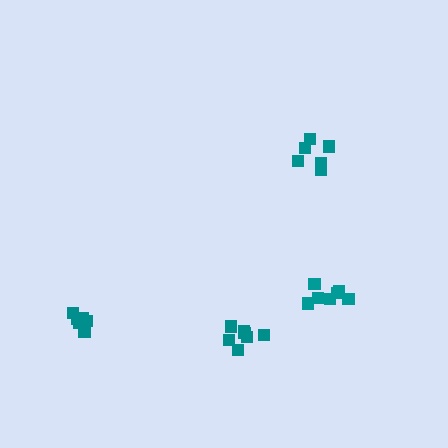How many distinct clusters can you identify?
There are 4 distinct clusters.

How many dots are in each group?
Group 1: 7 dots, Group 2: 8 dots, Group 3: 7 dots, Group 4: 6 dots (28 total).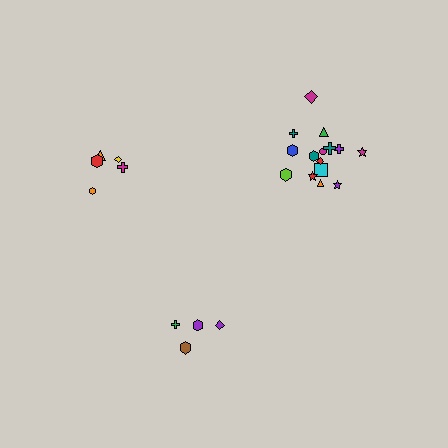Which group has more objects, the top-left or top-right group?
The top-right group.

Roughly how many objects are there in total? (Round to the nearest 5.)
Roughly 25 objects in total.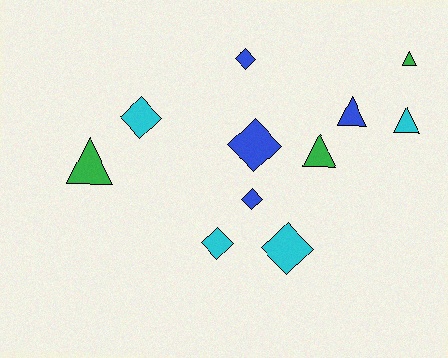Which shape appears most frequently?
Diamond, with 6 objects.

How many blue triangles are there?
There is 1 blue triangle.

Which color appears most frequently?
Blue, with 4 objects.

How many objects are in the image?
There are 11 objects.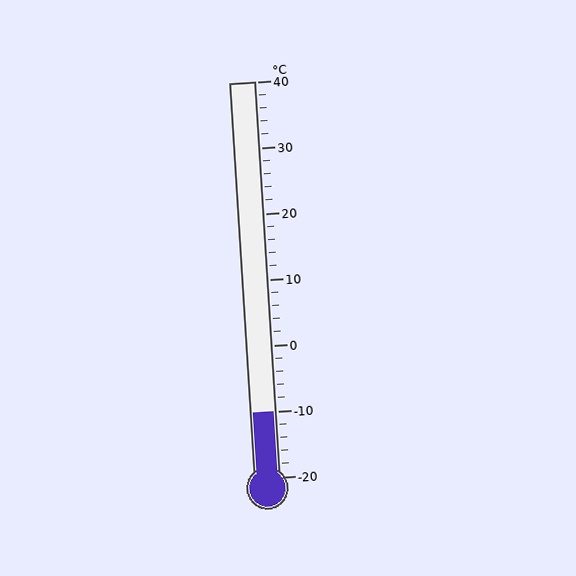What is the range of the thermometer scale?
The thermometer scale ranges from -20°C to 40°C.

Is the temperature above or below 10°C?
The temperature is below 10°C.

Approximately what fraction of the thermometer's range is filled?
The thermometer is filled to approximately 15% of its range.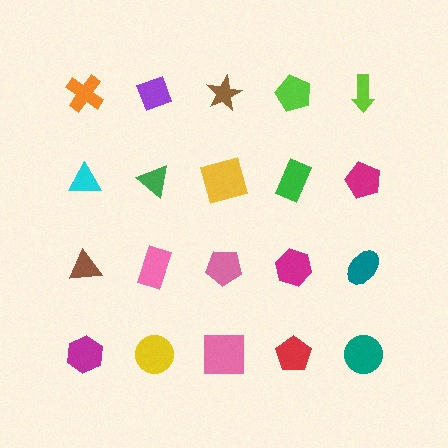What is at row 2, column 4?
A green rectangle.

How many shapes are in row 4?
5 shapes.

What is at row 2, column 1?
A cyan triangle.